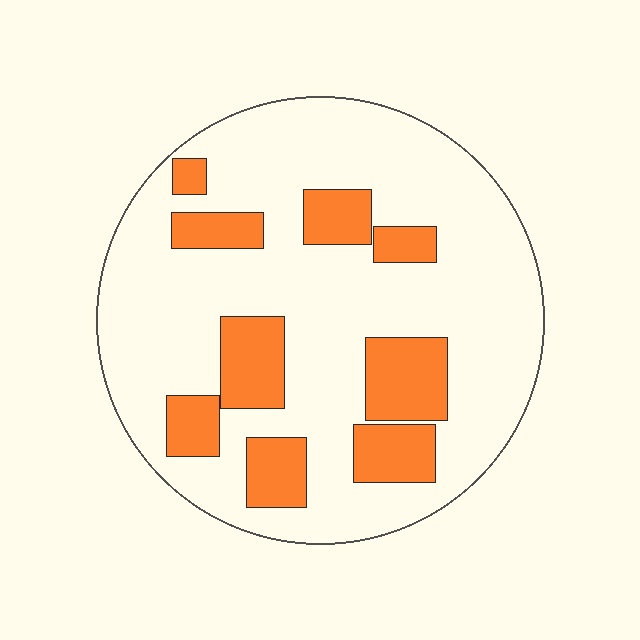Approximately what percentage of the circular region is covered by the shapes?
Approximately 25%.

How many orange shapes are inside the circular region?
9.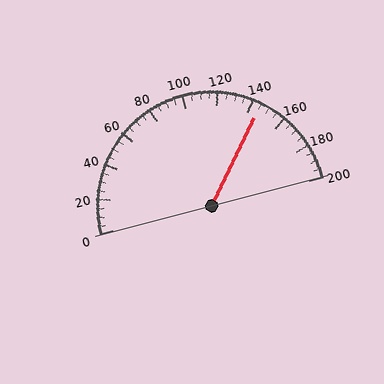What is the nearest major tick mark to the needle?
The nearest major tick mark is 140.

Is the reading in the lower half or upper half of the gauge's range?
The reading is in the upper half of the range (0 to 200).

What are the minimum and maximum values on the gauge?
The gauge ranges from 0 to 200.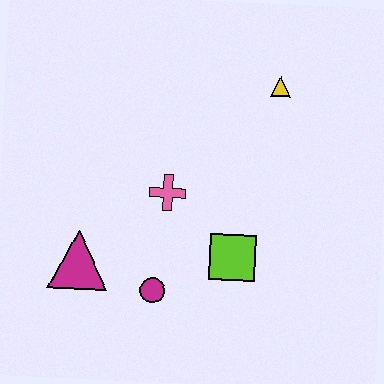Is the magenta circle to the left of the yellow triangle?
Yes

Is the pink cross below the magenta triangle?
No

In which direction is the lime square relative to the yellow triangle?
The lime square is below the yellow triangle.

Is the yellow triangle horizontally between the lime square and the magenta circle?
No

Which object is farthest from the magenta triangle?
The yellow triangle is farthest from the magenta triangle.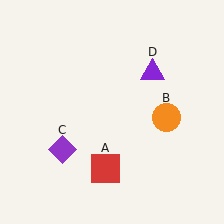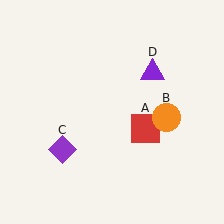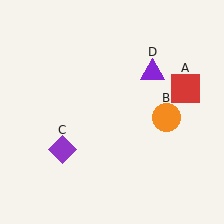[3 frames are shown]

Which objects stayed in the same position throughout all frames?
Orange circle (object B) and purple diamond (object C) and purple triangle (object D) remained stationary.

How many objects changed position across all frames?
1 object changed position: red square (object A).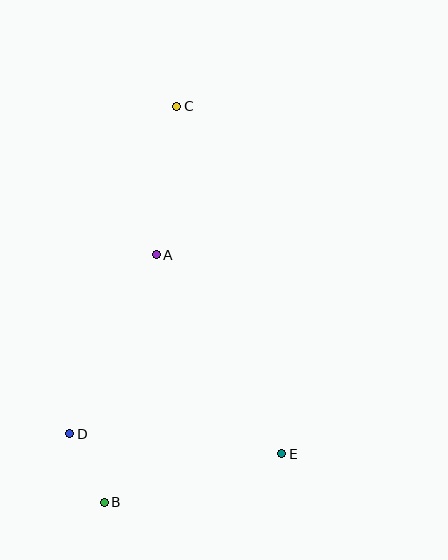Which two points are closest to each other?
Points B and D are closest to each other.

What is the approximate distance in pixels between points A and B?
The distance between A and B is approximately 253 pixels.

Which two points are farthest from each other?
Points B and C are farthest from each other.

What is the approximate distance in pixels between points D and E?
The distance between D and E is approximately 213 pixels.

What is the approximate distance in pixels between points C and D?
The distance between C and D is approximately 345 pixels.